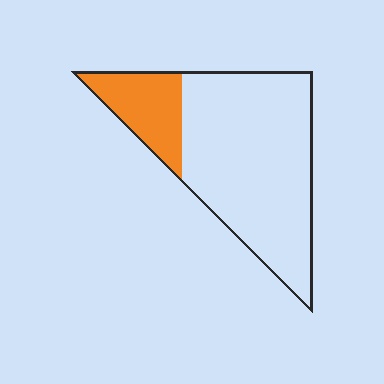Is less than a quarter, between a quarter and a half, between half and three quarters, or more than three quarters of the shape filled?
Less than a quarter.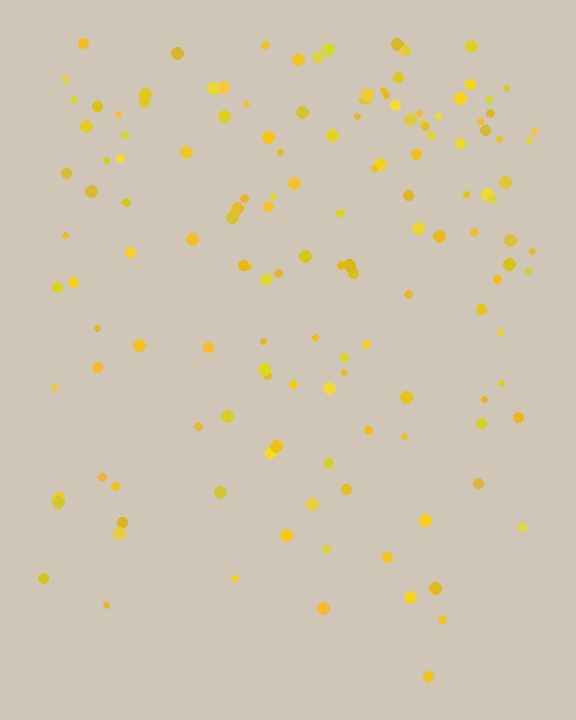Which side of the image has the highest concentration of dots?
The top.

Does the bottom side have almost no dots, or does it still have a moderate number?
Still a moderate number, just noticeably fewer than the top.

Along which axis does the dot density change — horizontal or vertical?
Vertical.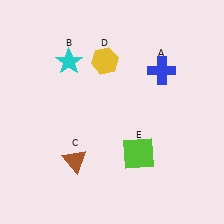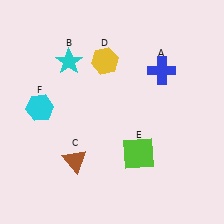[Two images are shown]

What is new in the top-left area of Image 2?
A cyan hexagon (F) was added in the top-left area of Image 2.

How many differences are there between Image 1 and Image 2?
There is 1 difference between the two images.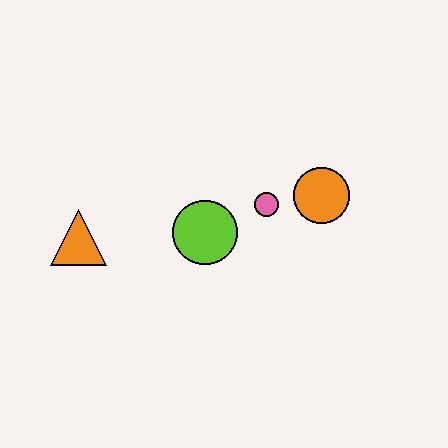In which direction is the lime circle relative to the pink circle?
The lime circle is to the left of the pink circle.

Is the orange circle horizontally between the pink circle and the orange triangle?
No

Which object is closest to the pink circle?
The orange circle is closest to the pink circle.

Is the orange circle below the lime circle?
No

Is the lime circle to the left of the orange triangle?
No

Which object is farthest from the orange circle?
The orange triangle is farthest from the orange circle.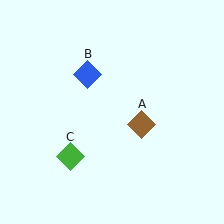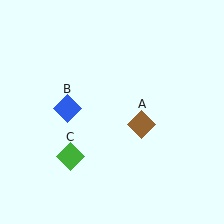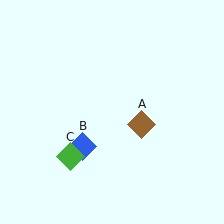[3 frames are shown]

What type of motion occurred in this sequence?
The blue diamond (object B) rotated counterclockwise around the center of the scene.